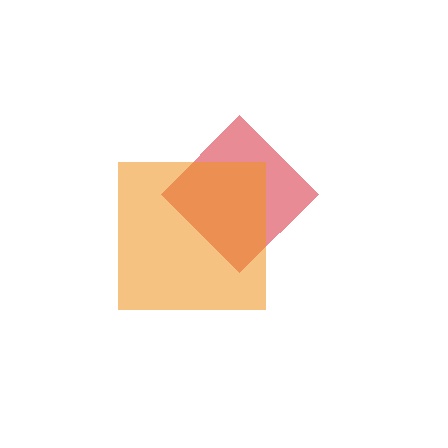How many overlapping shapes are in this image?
There are 2 overlapping shapes in the image.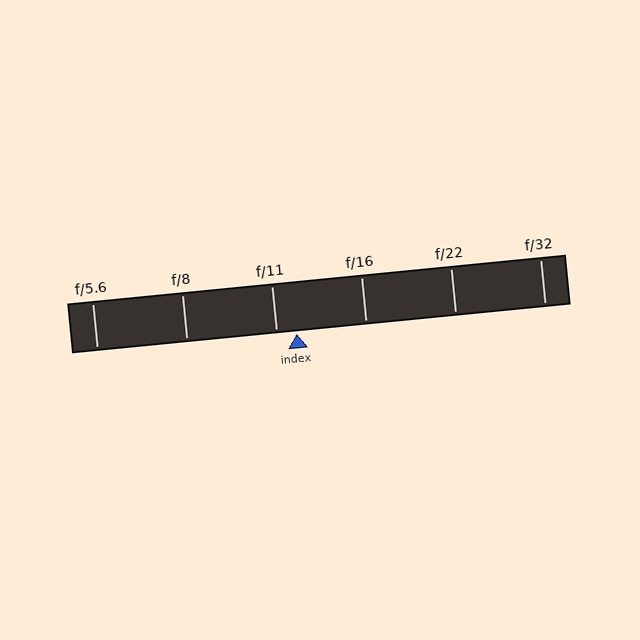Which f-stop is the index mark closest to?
The index mark is closest to f/11.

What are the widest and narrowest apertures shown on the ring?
The widest aperture shown is f/5.6 and the narrowest is f/32.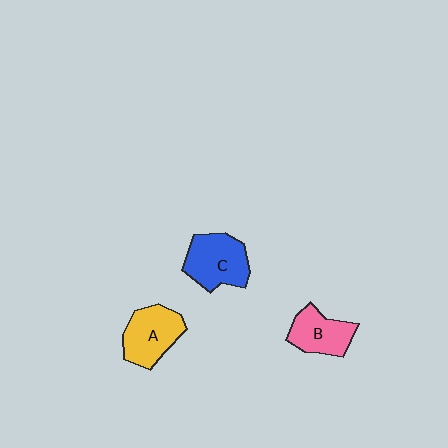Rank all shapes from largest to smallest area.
From largest to smallest: C (blue), A (yellow), B (pink).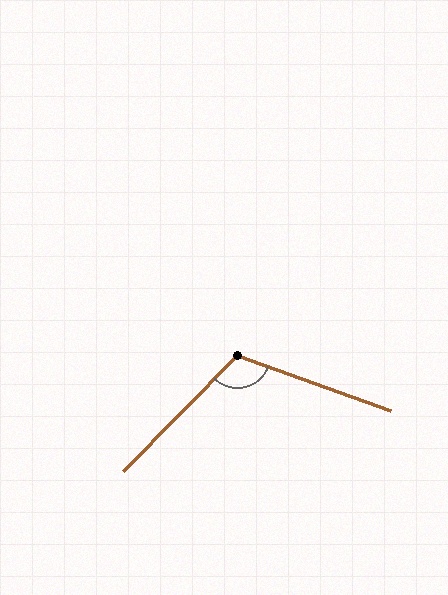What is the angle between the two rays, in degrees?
Approximately 115 degrees.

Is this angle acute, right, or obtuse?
It is obtuse.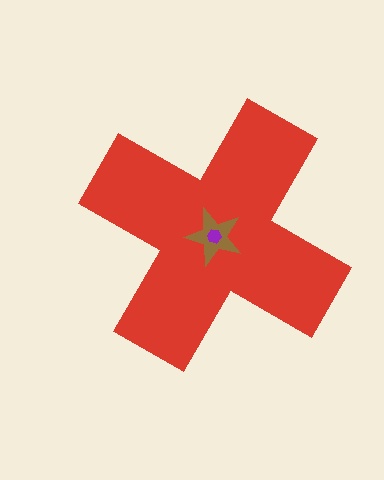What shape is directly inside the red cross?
The brown star.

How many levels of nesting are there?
3.